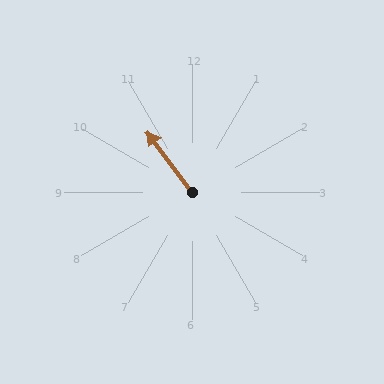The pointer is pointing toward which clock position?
Roughly 11 o'clock.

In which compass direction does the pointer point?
Northwest.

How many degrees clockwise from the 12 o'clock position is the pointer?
Approximately 323 degrees.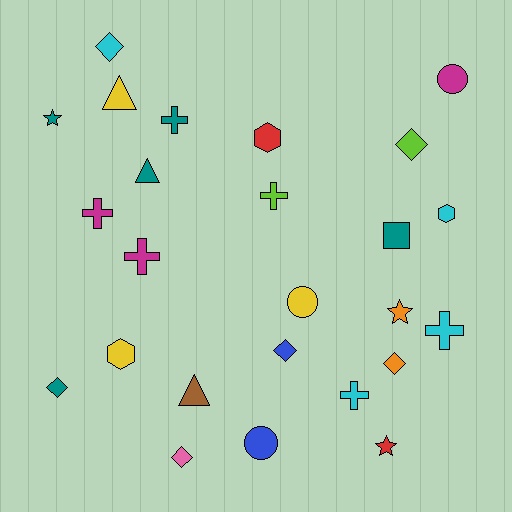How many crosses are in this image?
There are 6 crosses.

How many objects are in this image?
There are 25 objects.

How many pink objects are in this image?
There is 1 pink object.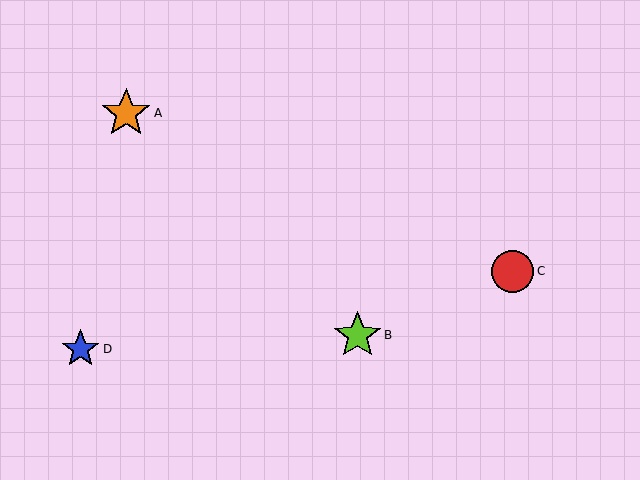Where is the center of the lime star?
The center of the lime star is at (357, 335).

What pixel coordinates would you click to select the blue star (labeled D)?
Click at (81, 349) to select the blue star D.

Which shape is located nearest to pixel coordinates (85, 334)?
The blue star (labeled D) at (81, 349) is nearest to that location.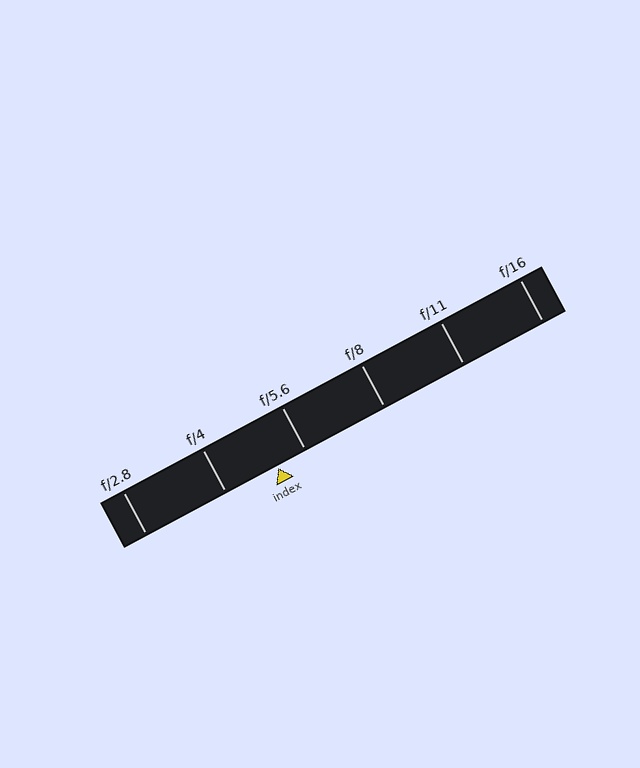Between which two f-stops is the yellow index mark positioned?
The index mark is between f/4 and f/5.6.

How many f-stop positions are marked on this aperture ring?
There are 6 f-stop positions marked.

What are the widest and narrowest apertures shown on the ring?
The widest aperture shown is f/2.8 and the narrowest is f/16.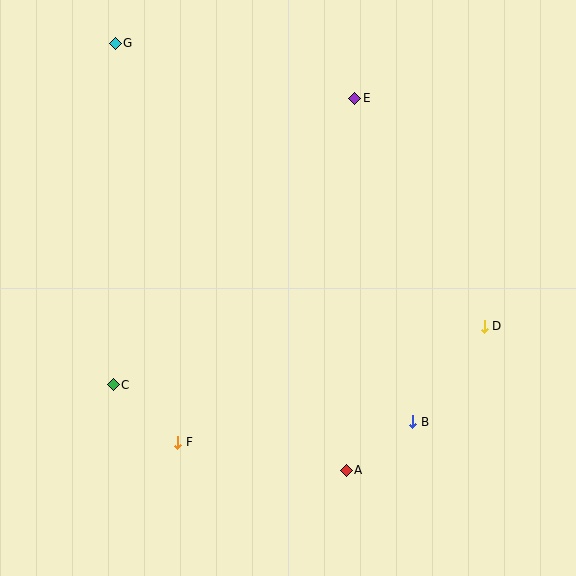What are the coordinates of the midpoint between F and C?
The midpoint between F and C is at (146, 414).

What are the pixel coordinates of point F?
Point F is at (178, 442).